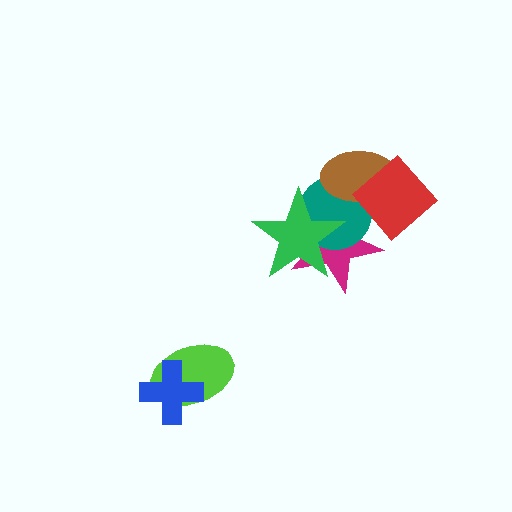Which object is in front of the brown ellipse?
The red diamond is in front of the brown ellipse.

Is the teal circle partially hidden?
Yes, it is partially covered by another shape.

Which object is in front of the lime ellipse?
The blue cross is in front of the lime ellipse.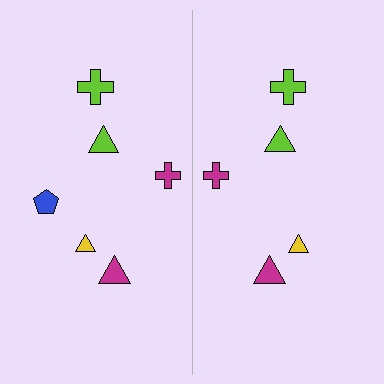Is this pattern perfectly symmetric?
No, the pattern is not perfectly symmetric. A blue pentagon is missing from the right side.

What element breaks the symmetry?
A blue pentagon is missing from the right side.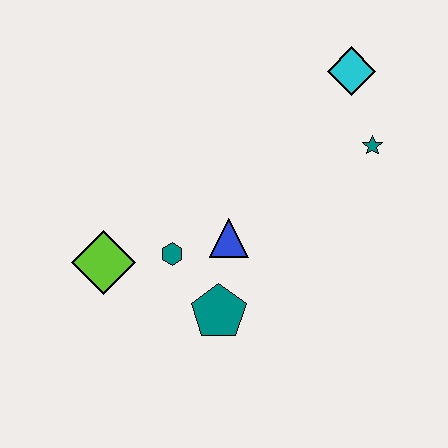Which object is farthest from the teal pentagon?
The cyan diamond is farthest from the teal pentagon.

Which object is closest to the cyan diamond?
The teal star is closest to the cyan diamond.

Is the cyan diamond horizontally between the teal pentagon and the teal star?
Yes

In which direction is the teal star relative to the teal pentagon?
The teal star is above the teal pentagon.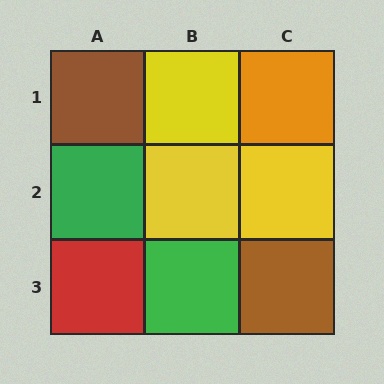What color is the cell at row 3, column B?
Green.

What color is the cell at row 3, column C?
Brown.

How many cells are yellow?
3 cells are yellow.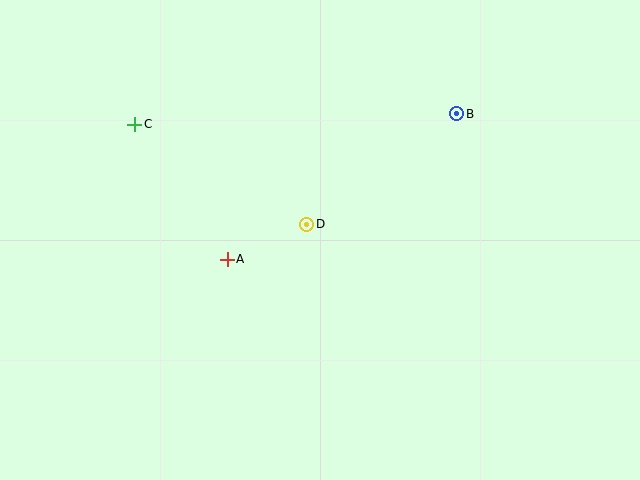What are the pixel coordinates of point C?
Point C is at (135, 124).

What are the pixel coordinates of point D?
Point D is at (307, 224).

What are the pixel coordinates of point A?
Point A is at (227, 259).